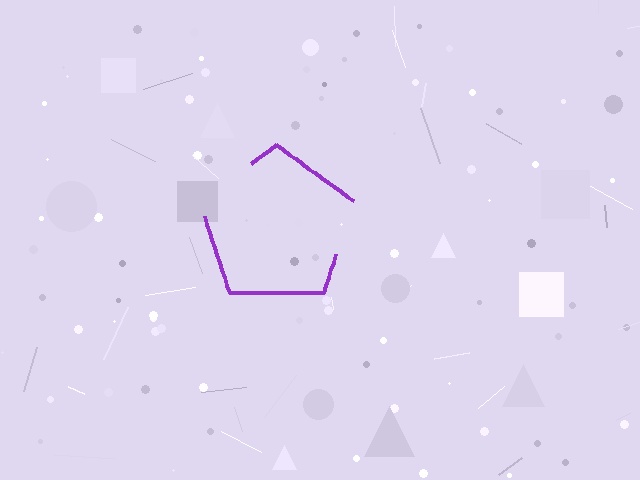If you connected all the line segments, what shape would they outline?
They would outline a pentagon.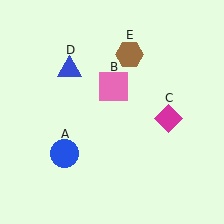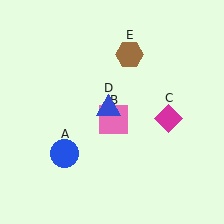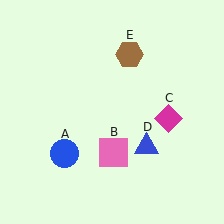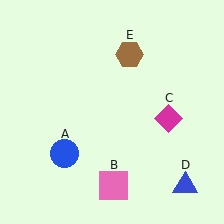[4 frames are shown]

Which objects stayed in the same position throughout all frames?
Blue circle (object A) and magenta diamond (object C) and brown hexagon (object E) remained stationary.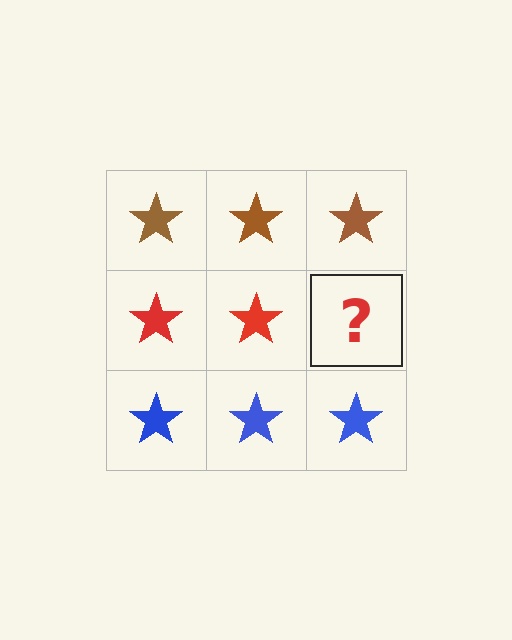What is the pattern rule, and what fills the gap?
The rule is that each row has a consistent color. The gap should be filled with a red star.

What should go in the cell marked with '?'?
The missing cell should contain a red star.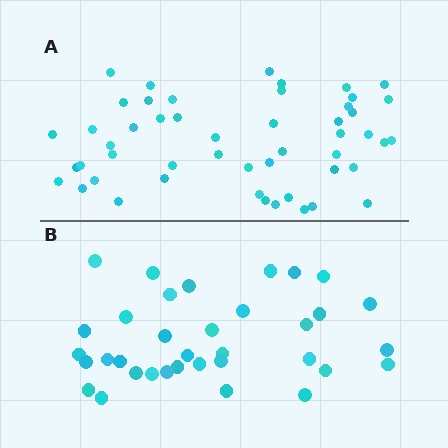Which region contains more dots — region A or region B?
Region A (the top region) has more dots.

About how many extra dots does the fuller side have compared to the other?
Region A has approximately 15 more dots than region B.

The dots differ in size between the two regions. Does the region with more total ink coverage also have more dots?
No. Region B has more total ink coverage because its dots are larger, but region A actually contains more individual dots. Total area can be misleading — the number of items is what matters here.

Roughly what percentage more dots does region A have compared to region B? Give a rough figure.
About 45% more.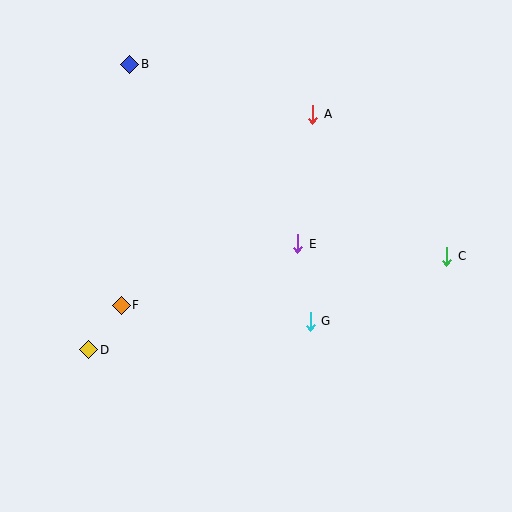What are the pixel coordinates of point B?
Point B is at (130, 64).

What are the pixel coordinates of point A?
Point A is at (313, 114).